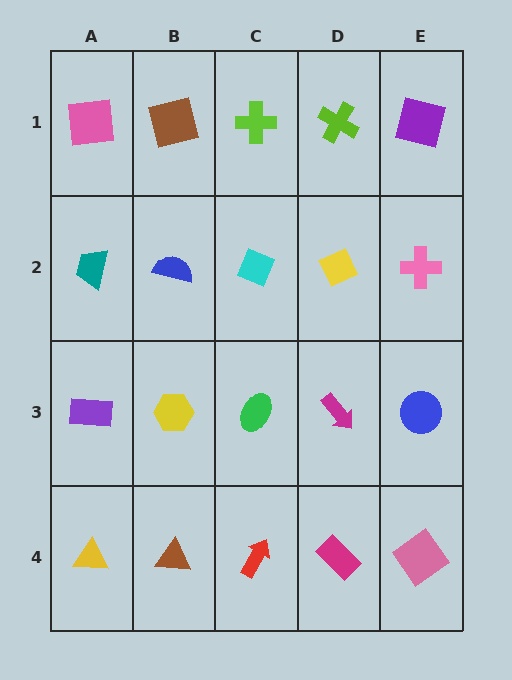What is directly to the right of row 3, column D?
A blue circle.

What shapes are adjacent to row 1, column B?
A blue semicircle (row 2, column B), a pink square (row 1, column A), a lime cross (row 1, column C).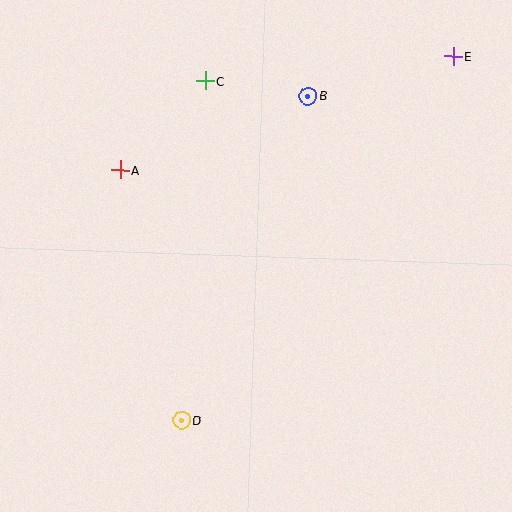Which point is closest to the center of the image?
Point A at (120, 170) is closest to the center.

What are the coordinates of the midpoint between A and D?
The midpoint between A and D is at (151, 295).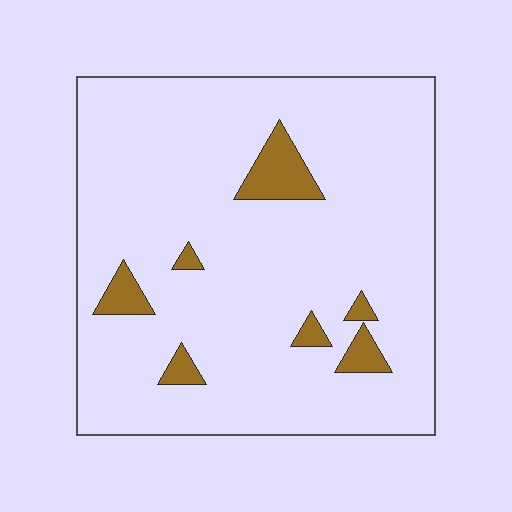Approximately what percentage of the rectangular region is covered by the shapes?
Approximately 10%.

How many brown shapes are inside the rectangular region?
7.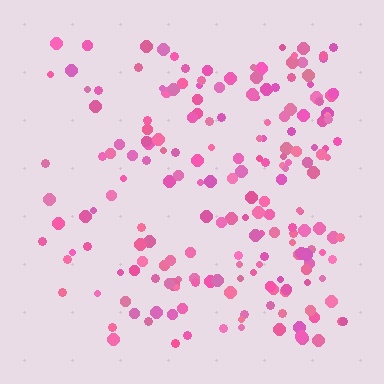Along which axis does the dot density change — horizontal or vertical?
Horizontal.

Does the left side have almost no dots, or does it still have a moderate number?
Still a moderate number, just noticeably fewer than the right.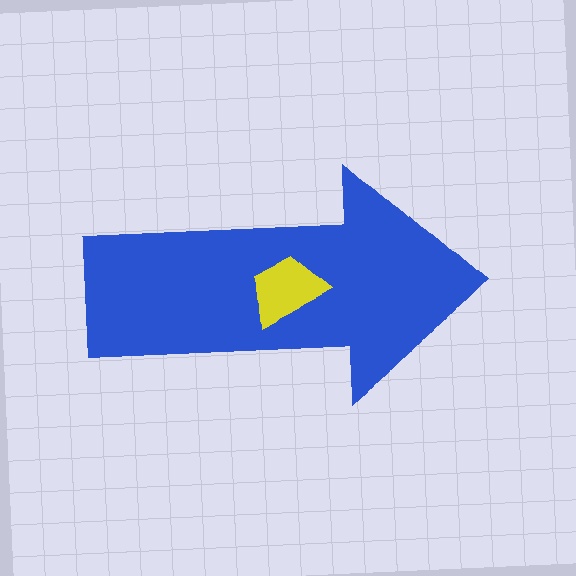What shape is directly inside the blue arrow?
The yellow trapezoid.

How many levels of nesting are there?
2.